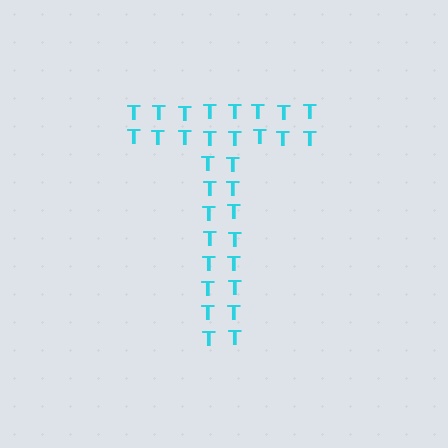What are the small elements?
The small elements are letter T's.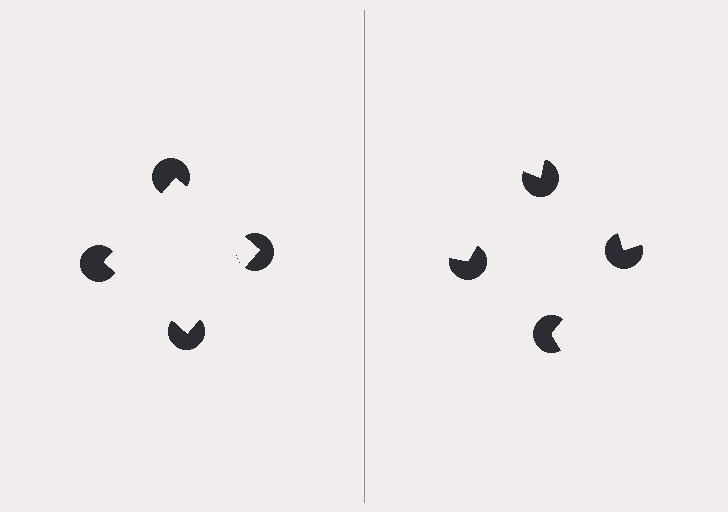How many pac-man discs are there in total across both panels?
8 — 4 on each side.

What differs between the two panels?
The pac-man discs are positioned identically on both sides; only the wedge orientations differ. On the left they align to a square; on the right they are misaligned.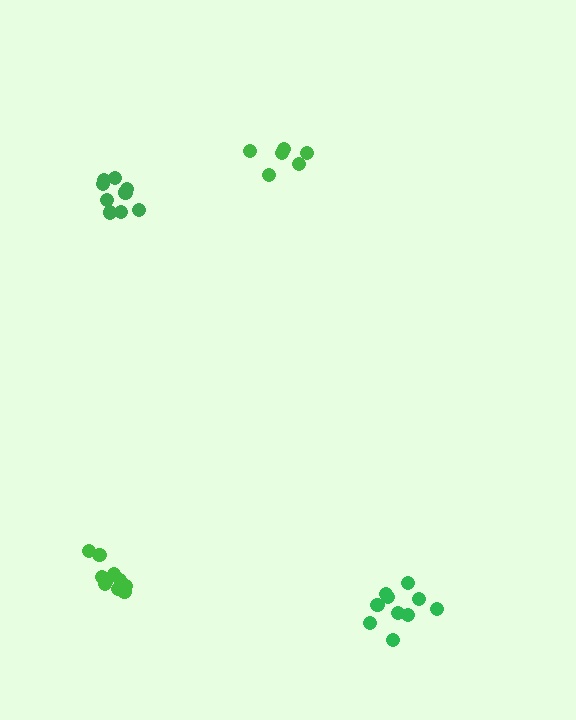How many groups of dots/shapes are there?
There are 4 groups.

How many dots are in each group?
Group 1: 10 dots, Group 2: 10 dots, Group 3: 9 dots, Group 4: 6 dots (35 total).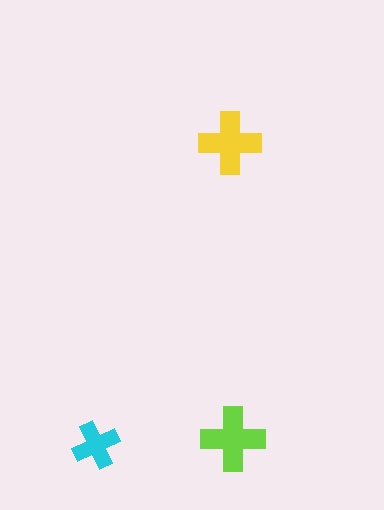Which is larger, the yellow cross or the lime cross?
The lime one.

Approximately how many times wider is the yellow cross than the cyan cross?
About 1.5 times wider.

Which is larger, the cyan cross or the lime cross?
The lime one.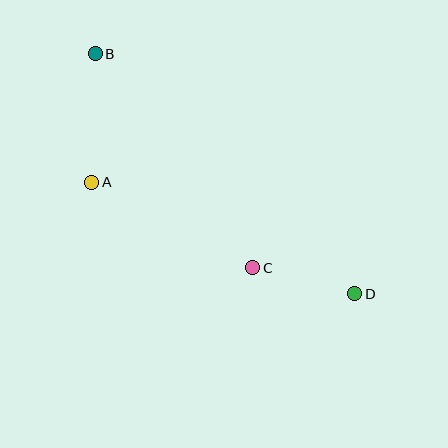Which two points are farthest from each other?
Points B and D are farthest from each other.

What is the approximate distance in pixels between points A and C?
The distance between A and C is approximately 183 pixels.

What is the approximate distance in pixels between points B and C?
The distance between B and C is approximately 266 pixels.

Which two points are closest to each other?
Points C and D are closest to each other.